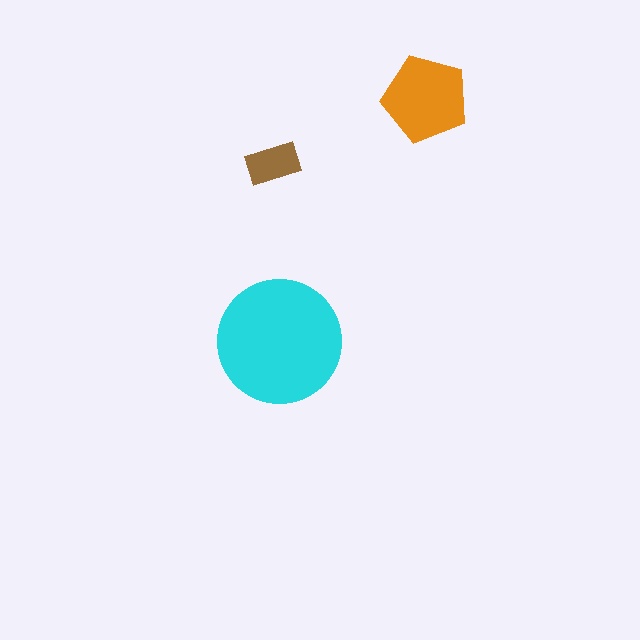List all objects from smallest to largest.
The brown rectangle, the orange pentagon, the cyan circle.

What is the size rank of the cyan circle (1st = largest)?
1st.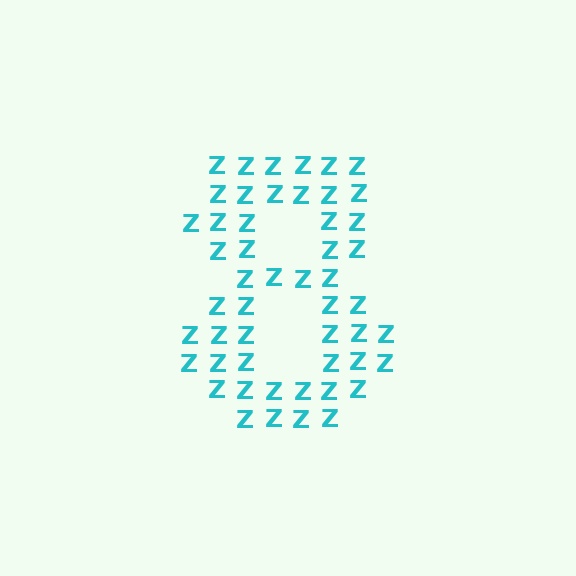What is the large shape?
The large shape is the digit 8.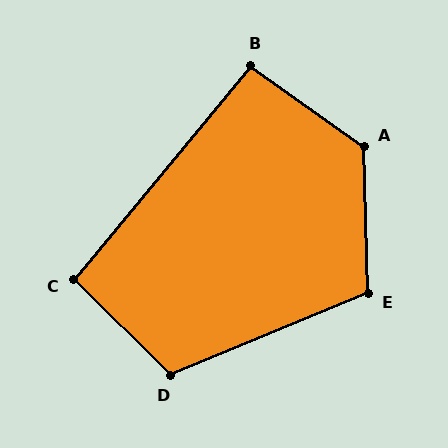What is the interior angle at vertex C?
Approximately 95 degrees (approximately right).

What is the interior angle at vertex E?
Approximately 111 degrees (obtuse).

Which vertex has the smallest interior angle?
B, at approximately 94 degrees.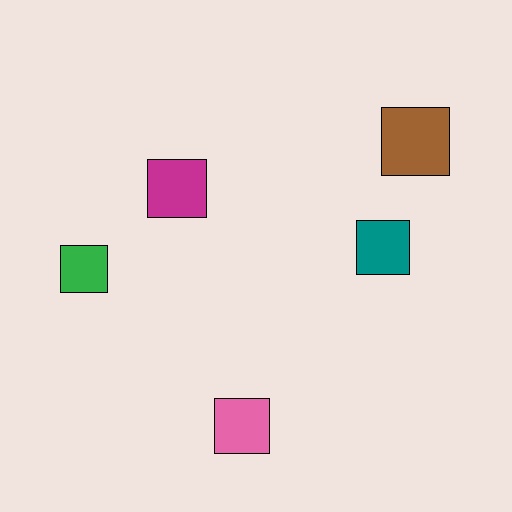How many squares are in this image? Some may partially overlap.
There are 5 squares.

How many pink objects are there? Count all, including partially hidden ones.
There is 1 pink object.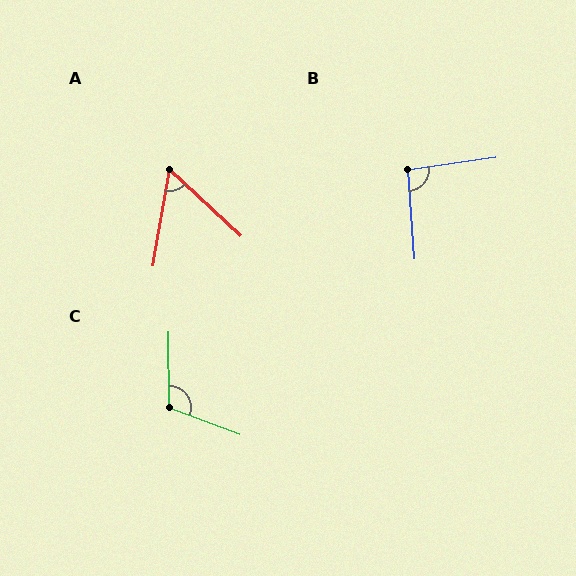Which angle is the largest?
C, at approximately 111 degrees.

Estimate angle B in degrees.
Approximately 94 degrees.